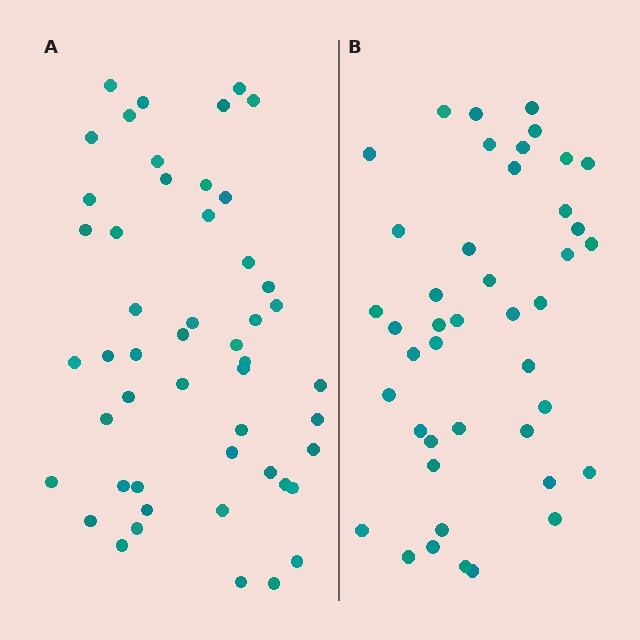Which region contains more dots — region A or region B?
Region A (the left region) has more dots.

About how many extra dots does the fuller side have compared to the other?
Region A has roughly 8 or so more dots than region B.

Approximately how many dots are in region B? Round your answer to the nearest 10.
About 40 dots. (The exact count is 43, which rounds to 40.)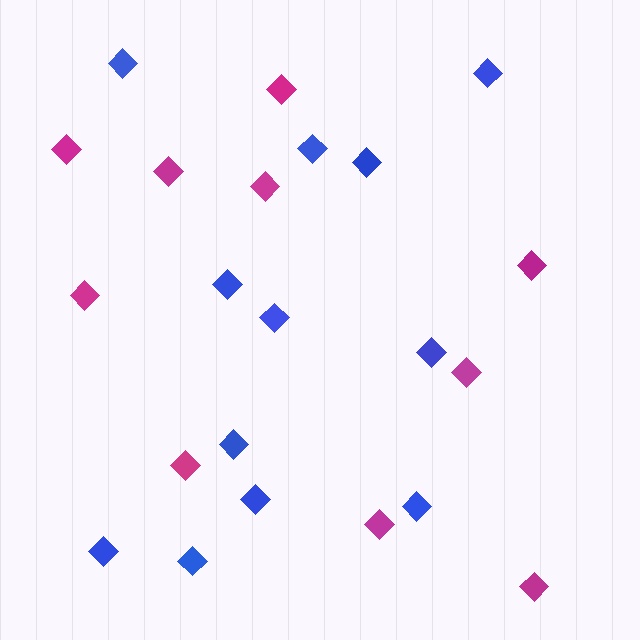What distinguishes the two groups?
There are 2 groups: one group of blue diamonds (12) and one group of magenta diamonds (10).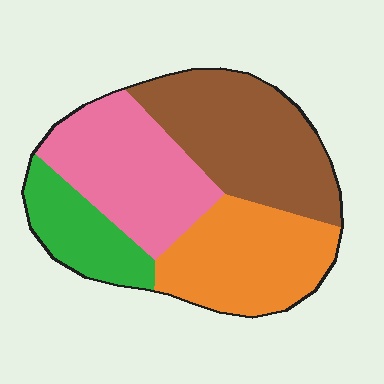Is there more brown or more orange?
Brown.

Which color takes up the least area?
Green, at roughly 15%.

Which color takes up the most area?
Brown, at roughly 30%.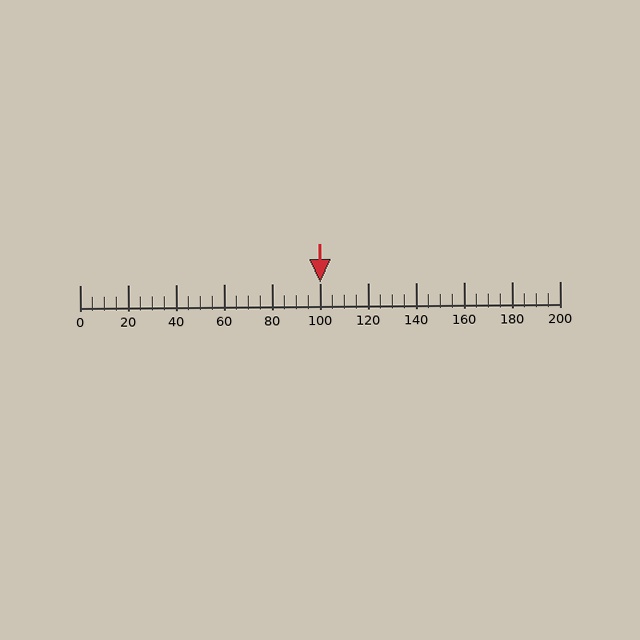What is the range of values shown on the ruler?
The ruler shows values from 0 to 200.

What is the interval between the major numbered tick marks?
The major tick marks are spaced 20 units apart.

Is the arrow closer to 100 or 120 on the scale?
The arrow is closer to 100.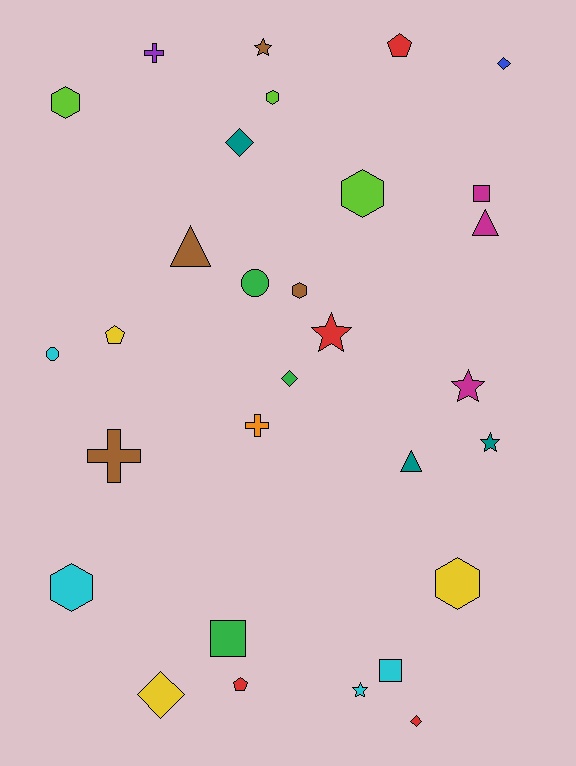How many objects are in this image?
There are 30 objects.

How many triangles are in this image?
There are 3 triangles.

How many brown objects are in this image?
There are 4 brown objects.